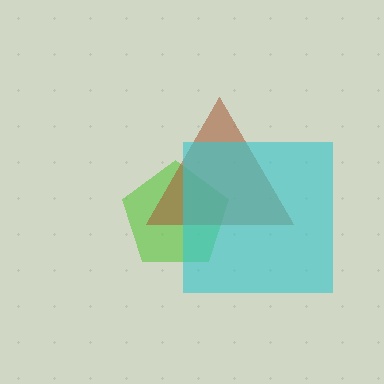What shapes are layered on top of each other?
The layered shapes are: a lime pentagon, a brown triangle, a cyan square.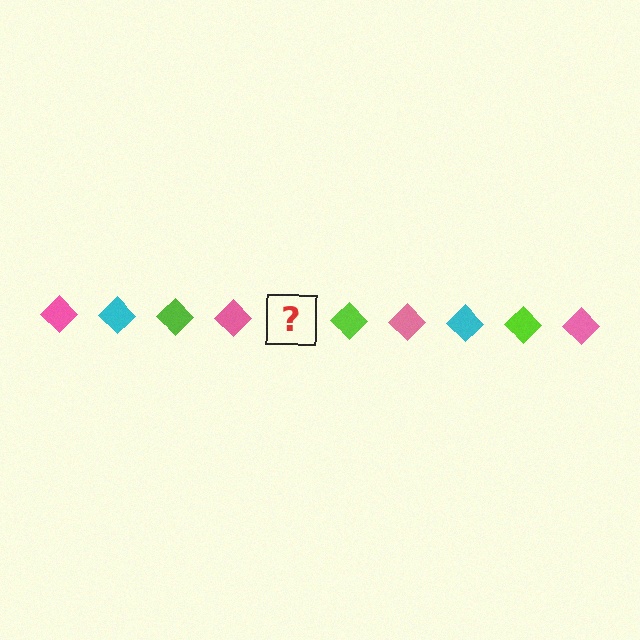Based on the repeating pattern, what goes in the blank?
The blank should be a cyan diamond.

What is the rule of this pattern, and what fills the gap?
The rule is that the pattern cycles through pink, cyan, lime diamonds. The gap should be filled with a cyan diamond.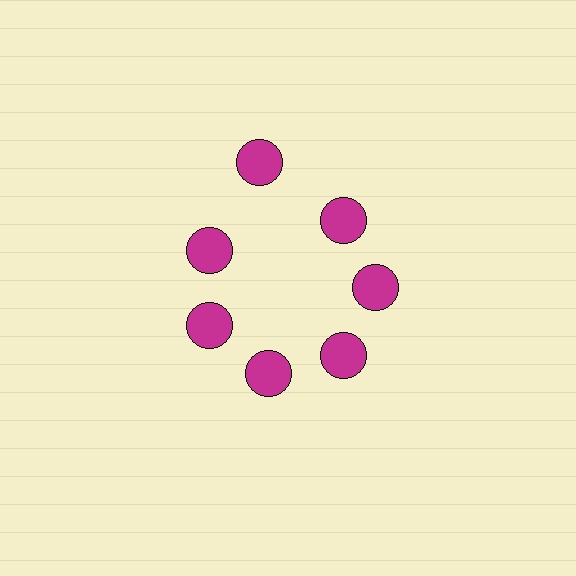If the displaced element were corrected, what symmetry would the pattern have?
It would have 7-fold rotational symmetry — the pattern would map onto itself every 51 degrees.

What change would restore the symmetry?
The symmetry would be restored by moving it inward, back onto the ring so that all 7 circles sit at equal angles and equal distance from the center.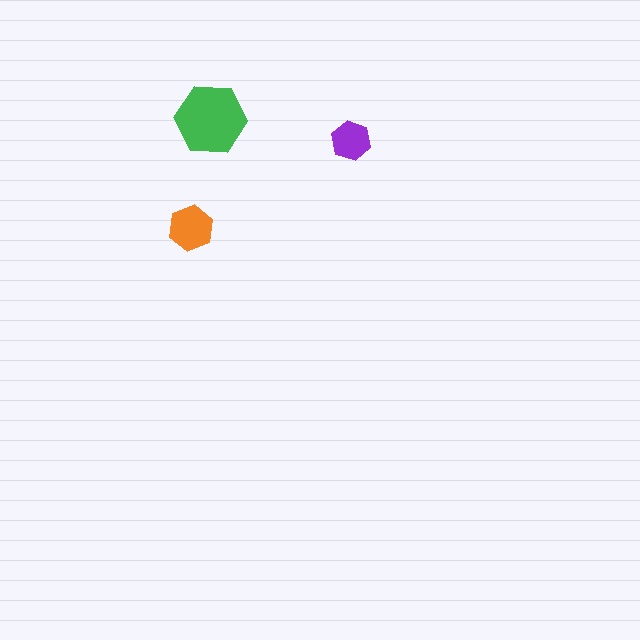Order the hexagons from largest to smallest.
the green one, the orange one, the purple one.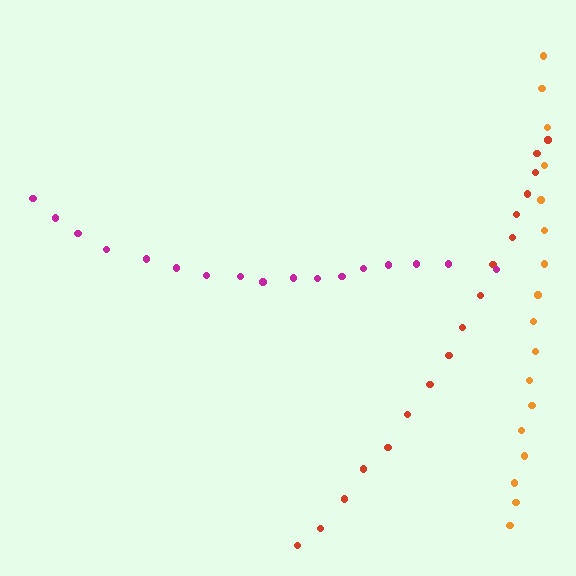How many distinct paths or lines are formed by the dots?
There are 3 distinct paths.